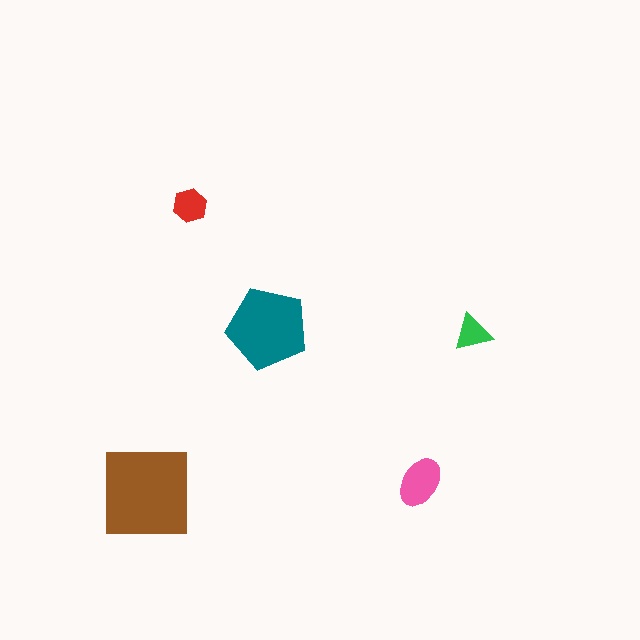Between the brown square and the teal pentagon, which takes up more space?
The brown square.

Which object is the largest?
The brown square.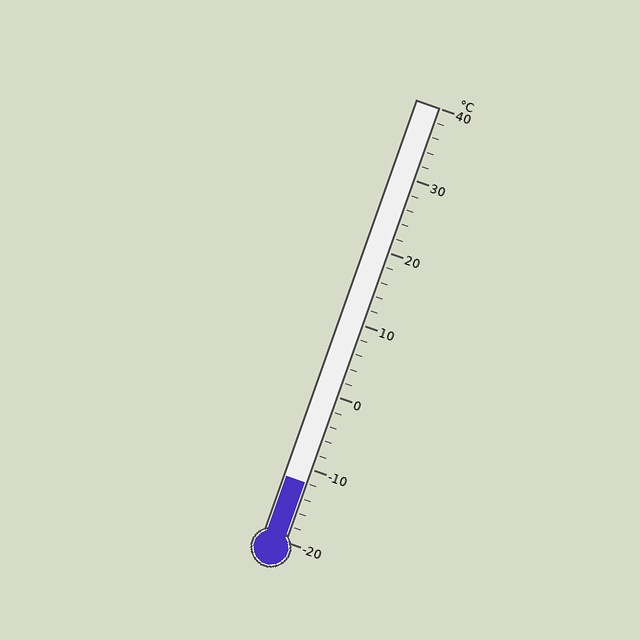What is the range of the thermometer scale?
The thermometer scale ranges from -20°C to 40°C.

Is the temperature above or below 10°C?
The temperature is below 10°C.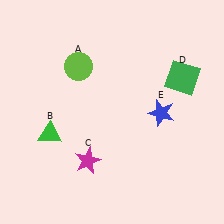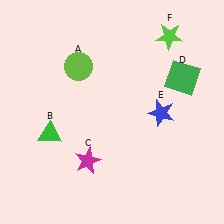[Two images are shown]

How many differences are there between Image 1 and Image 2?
There is 1 difference between the two images.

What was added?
A lime star (F) was added in Image 2.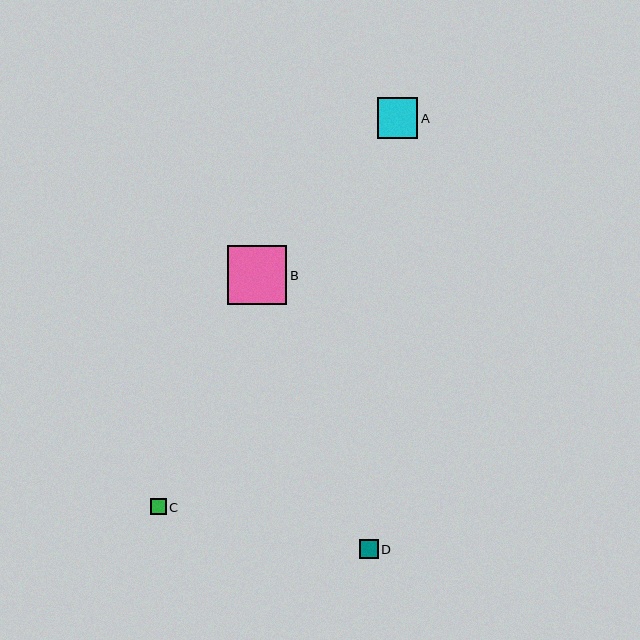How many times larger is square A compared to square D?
Square A is approximately 2.2 times the size of square D.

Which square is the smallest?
Square C is the smallest with a size of approximately 16 pixels.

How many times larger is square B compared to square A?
Square B is approximately 1.4 times the size of square A.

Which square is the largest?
Square B is the largest with a size of approximately 59 pixels.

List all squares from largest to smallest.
From largest to smallest: B, A, D, C.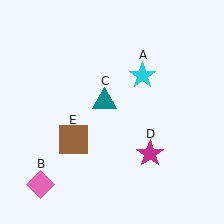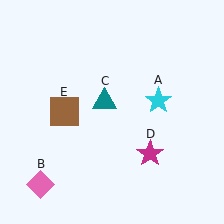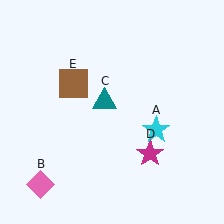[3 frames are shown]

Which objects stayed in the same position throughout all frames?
Pink diamond (object B) and teal triangle (object C) and magenta star (object D) remained stationary.